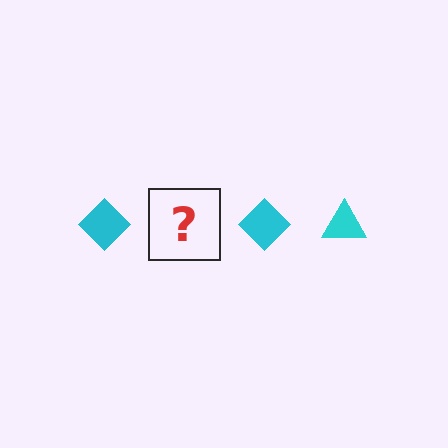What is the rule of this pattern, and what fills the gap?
The rule is that the pattern cycles through diamond, triangle shapes in cyan. The gap should be filled with a cyan triangle.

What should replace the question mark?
The question mark should be replaced with a cyan triangle.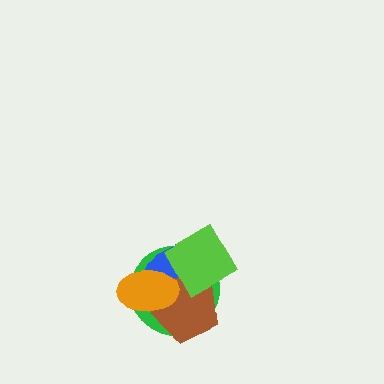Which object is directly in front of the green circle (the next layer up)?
The blue ellipse is directly in front of the green circle.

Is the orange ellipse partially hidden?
No, no other shape covers it.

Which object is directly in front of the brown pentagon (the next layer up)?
The orange ellipse is directly in front of the brown pentagon.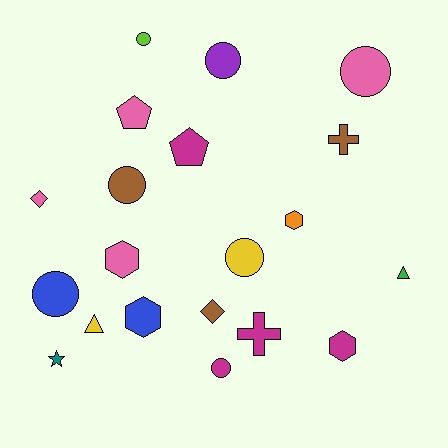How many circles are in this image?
There are 7 circles.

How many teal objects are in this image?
There is 1 teal object.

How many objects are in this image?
There are 20 objects.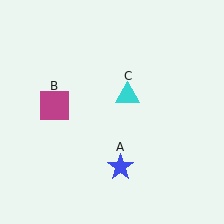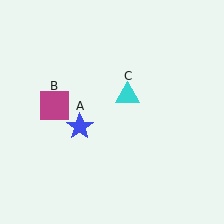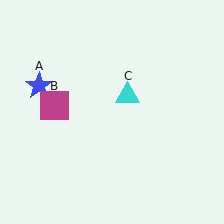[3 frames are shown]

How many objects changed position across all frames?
1 object changed position: blue star (object A).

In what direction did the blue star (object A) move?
The blue star (object A) moved up and to the left.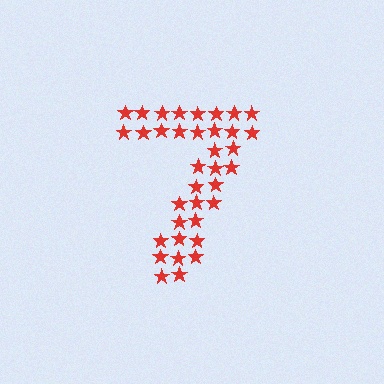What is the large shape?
The large shape is the digit 7.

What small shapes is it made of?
It is made of small stars.